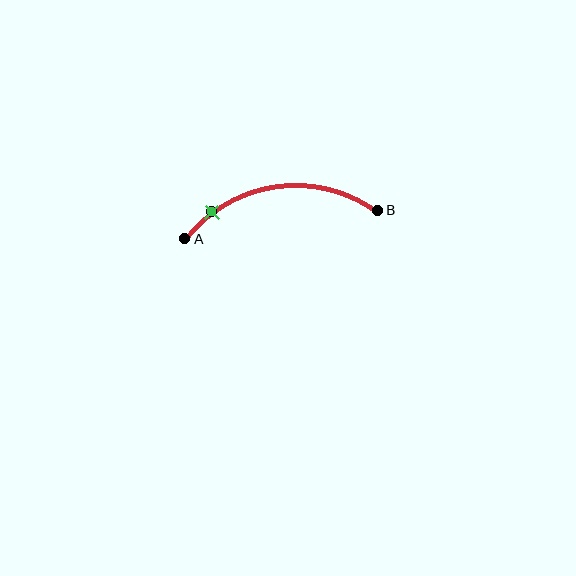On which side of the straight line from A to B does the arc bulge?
The arc bulges above the straight line connecting A and B.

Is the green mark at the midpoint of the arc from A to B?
No. The green mark lies on the arc but is closer to endpoint A. The arc midpoint would be at the point on the curve equidistant along the arc from both A and B.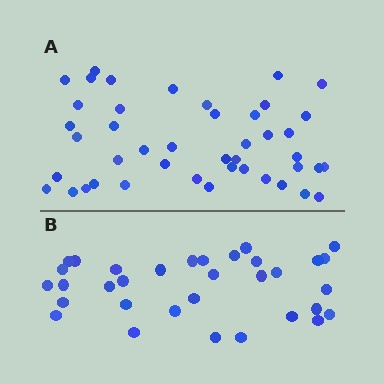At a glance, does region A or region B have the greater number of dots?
Region A (the top region) has more dots.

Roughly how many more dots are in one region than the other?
Region A has roughly 12 or so more dots than region B.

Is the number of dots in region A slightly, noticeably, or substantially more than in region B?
Region A has noticeably more, but not dramatically so. The ratio is roughly 1.3 to 1.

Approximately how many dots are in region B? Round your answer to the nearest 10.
About 30 dots. (The exact count is 33, which rounds to 30.)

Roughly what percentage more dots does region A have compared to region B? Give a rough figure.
About 35% more.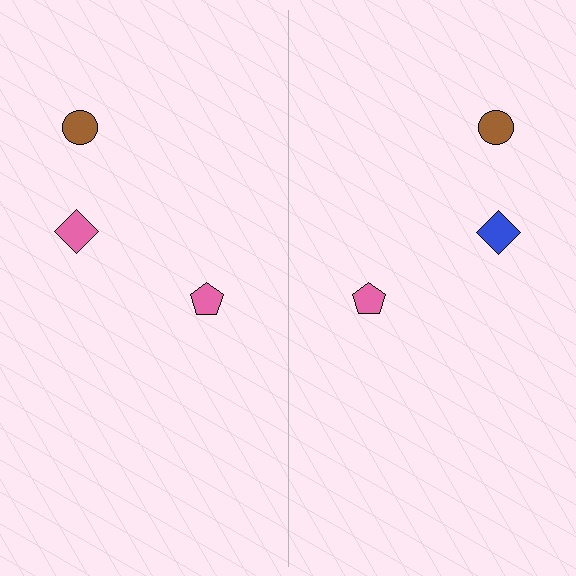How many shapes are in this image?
There are 6 shapes in this image.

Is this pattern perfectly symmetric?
No, the pattern is not perfectly symmetric. The blue diamond on the right side breaks the symmetry — its mirror counterpart is pink.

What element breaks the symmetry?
The blue diamond on the right side breaks the symmetry — its mirror counterpart is pink.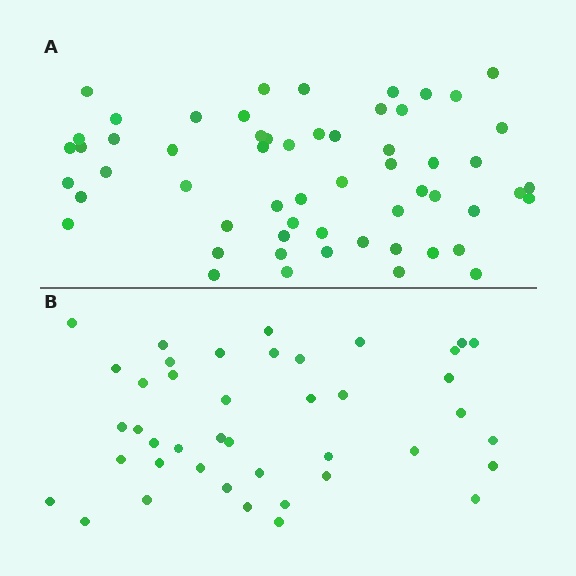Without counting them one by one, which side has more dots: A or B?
Region A (the top region) has more dots.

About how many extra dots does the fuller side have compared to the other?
Region A has approximately 15 more dots than region B.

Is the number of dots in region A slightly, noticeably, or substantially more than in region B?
Region A has noticeably more, but not dramatically so. The ratio is roughly 1.4 to 1.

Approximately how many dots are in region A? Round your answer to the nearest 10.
About 60 dots. (The exact count is 58, which rounds to 60.)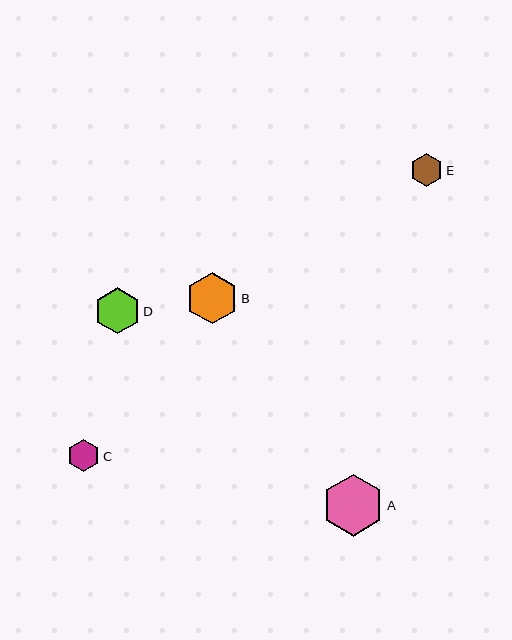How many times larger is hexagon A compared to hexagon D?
Hexagon A is approximately 1.3 times the size of hexagon D.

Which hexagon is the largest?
Hexagon A is the largest with a size of approximately 62 pixels.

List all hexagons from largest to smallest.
From largest to smallest: A, B, D, C, E.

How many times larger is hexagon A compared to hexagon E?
Hexagon A is approximately 1.9 times the size of hexagon E.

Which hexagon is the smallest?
Hexagon E is the smallest with a size of approximately 33 pixels.